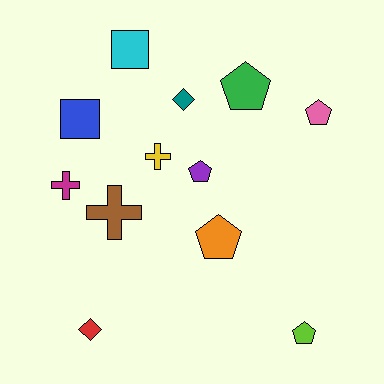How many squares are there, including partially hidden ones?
There are 2 squares.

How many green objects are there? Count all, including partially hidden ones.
There is 1 green object.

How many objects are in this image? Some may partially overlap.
There are 12 objects.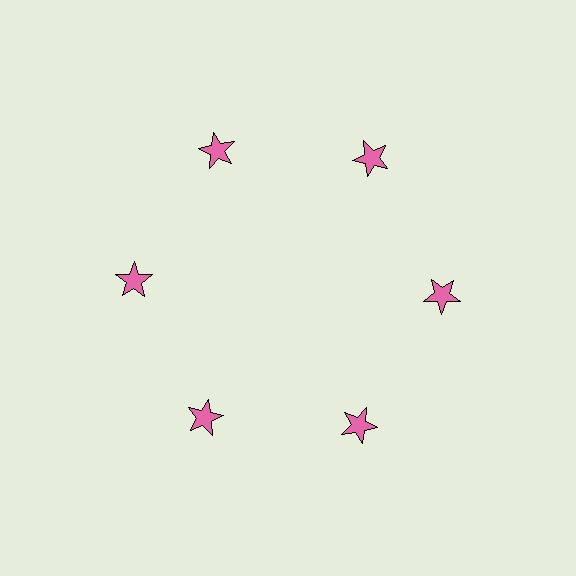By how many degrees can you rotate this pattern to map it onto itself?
The pattern maps onto itself every 60 degrees of rotation.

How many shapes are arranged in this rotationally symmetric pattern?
There are 6 shapes, arranged in 6 groups of 1.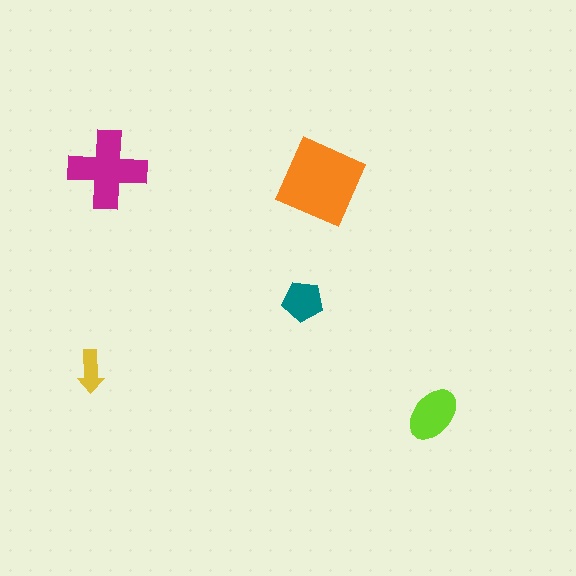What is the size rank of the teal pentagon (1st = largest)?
4th.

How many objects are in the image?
There are 5 objects in the image.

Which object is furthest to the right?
The lime ellipse is rightmost.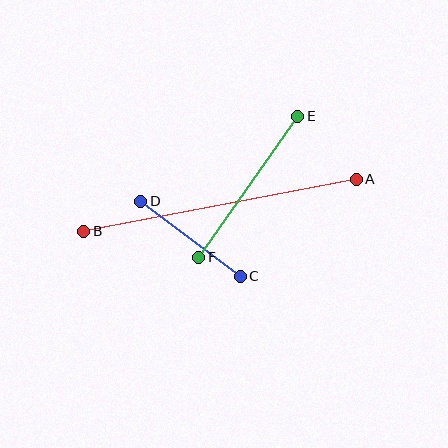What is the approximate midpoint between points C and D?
The midpoint is at approximately (191, 239) pixels.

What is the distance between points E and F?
The distance is approximately 172 pixels.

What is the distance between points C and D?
The distance is approximately 124 pixels.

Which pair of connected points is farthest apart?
Points A and B are farthest apart.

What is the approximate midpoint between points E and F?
The midpoint is at approximately (248, 187) pixels.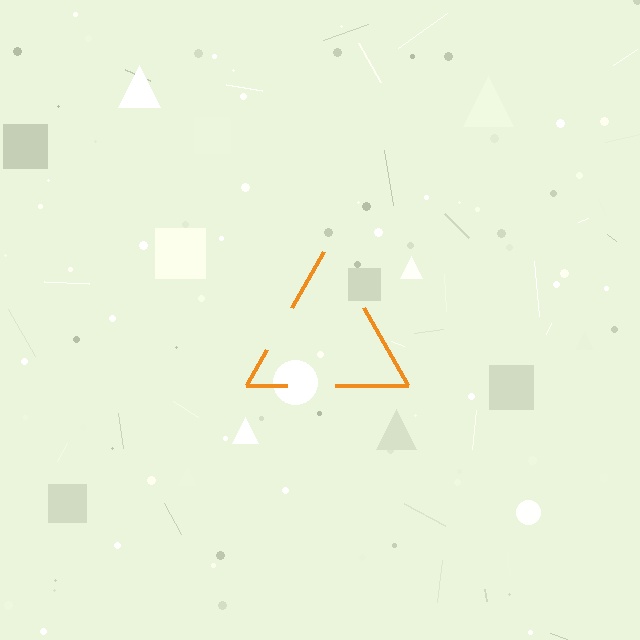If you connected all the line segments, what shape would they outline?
They would outline a triangle.